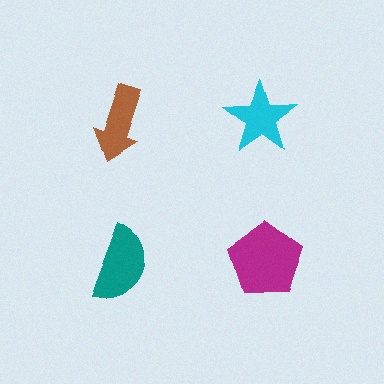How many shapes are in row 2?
2 shapes.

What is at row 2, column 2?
A magenta pentagon.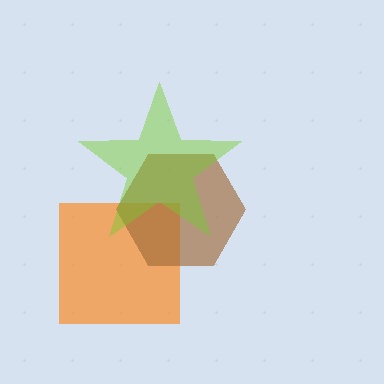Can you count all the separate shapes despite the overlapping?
Yes, there are 3 separate shapes.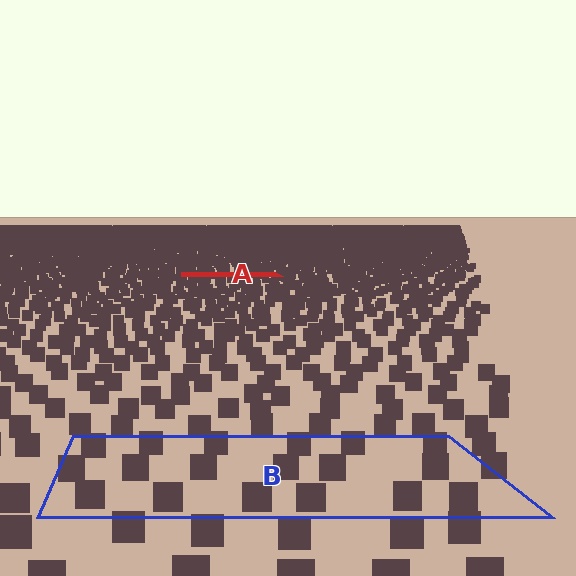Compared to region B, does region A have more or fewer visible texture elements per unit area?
Region A has more texture elements per unit area — they are packed more densely because it is farther away.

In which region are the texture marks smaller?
The texture marks are smaller in region A, because it is farther away.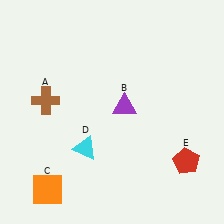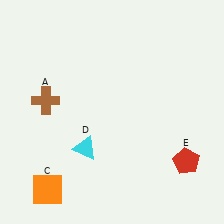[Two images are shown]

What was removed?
The purple triangle (B) was removed in Image 2.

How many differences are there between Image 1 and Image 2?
There is 1 difference between the two images.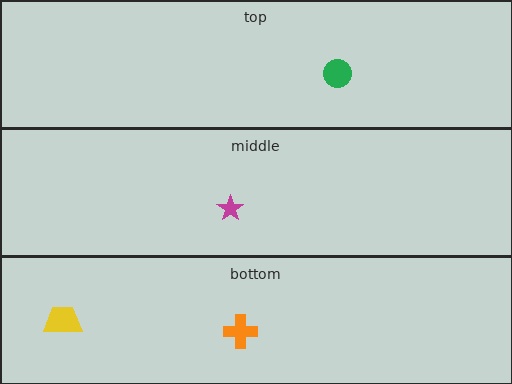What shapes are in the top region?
The green circle.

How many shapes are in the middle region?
1.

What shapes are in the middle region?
The magenta star.